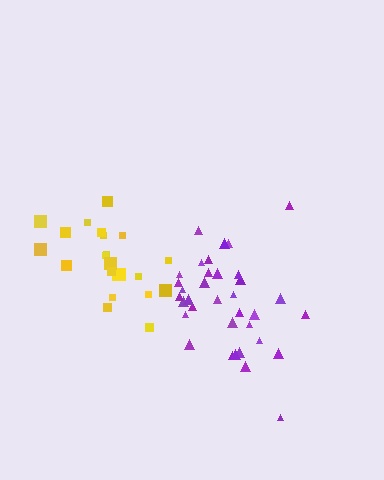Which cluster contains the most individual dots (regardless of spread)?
Purple (35).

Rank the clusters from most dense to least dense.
yellow, purple.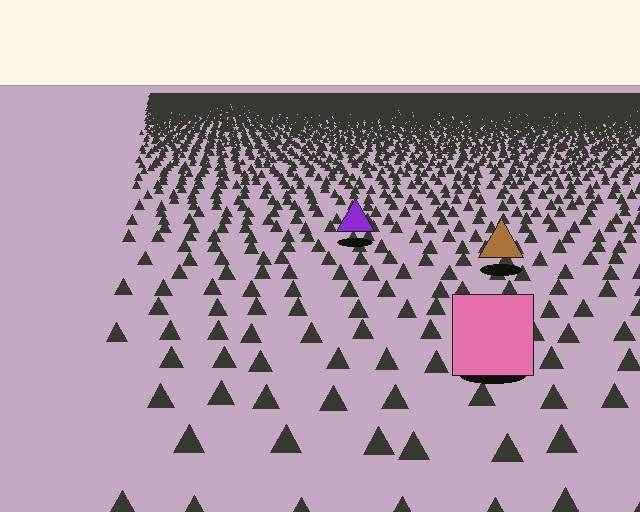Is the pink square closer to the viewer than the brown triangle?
Yes. The pink square is closer — you can tell from the texture gradient: the ground texture is coarser near it.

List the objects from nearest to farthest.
From nearest to farthest: the pink square, the brown triangle, the purple triangle.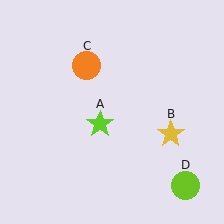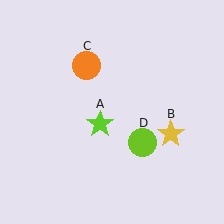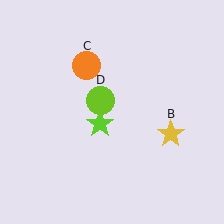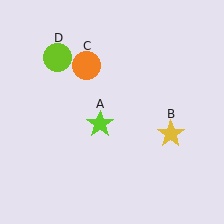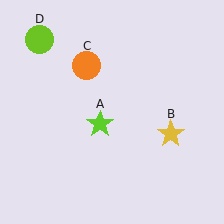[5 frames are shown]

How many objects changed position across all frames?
1 object changed position: lime circle (object D).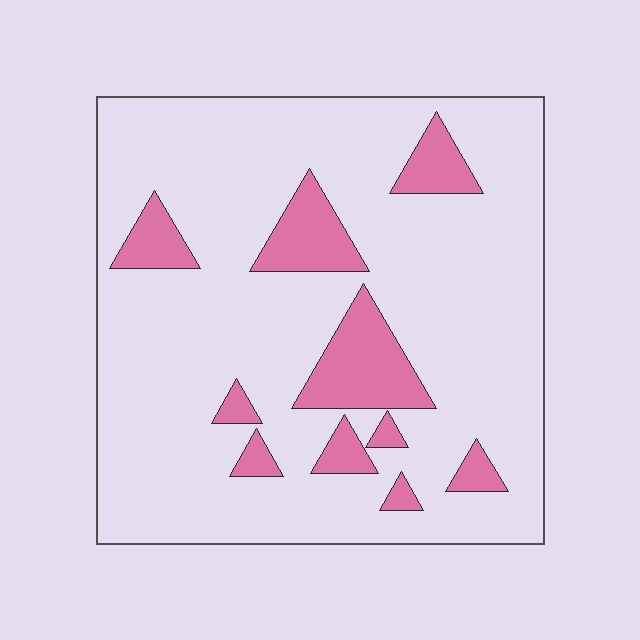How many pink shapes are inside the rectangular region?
10.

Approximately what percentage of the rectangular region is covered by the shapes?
Approximately 15%.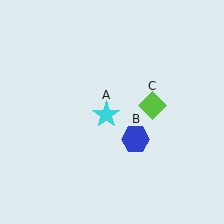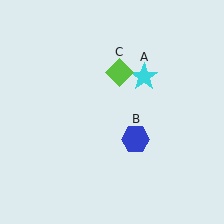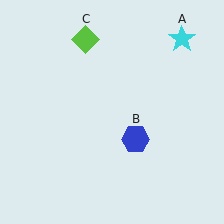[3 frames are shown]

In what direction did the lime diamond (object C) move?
The lime diamond (object C) moved up and to the left.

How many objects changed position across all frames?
2 objects changed position: cyan star (object A), lime diamond (object C).